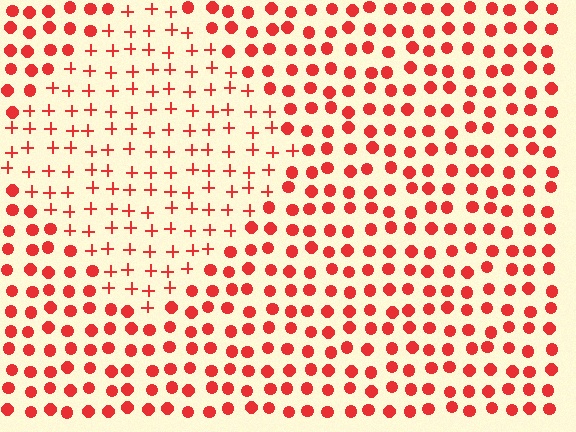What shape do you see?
I see a diamond.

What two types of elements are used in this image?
The image uses plus signs inside the diamond region and circles outside it.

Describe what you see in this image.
The image is filled with small red elements arranged in a uniform grid. A diamond-shaped region contains plus signs, while the surrounding area contains circles. The boundary is defined purely by the change in element shape.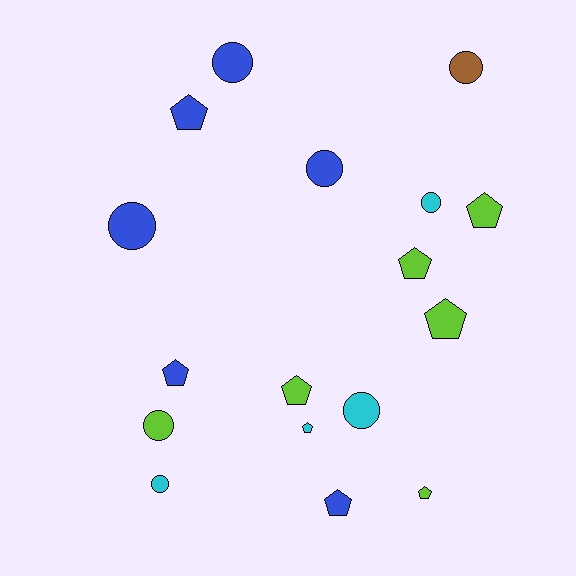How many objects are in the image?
There are 17 objects.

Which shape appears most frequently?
Pentagon, with 9 objects.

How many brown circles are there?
There is 1 brown circle.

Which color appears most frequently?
Lime, with 6 objects.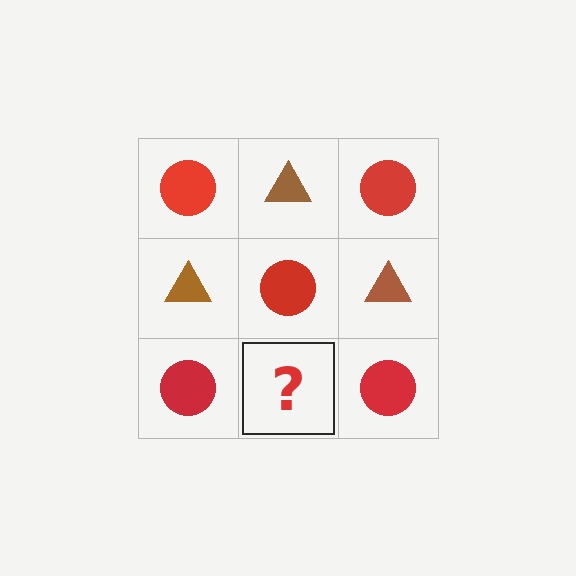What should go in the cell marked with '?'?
The missing cell should contain a brown triangle.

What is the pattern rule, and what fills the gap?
The rule is that it alternates red circle and brown triangle in a checkerboard pattern. The gap should be filled with a brown triangle.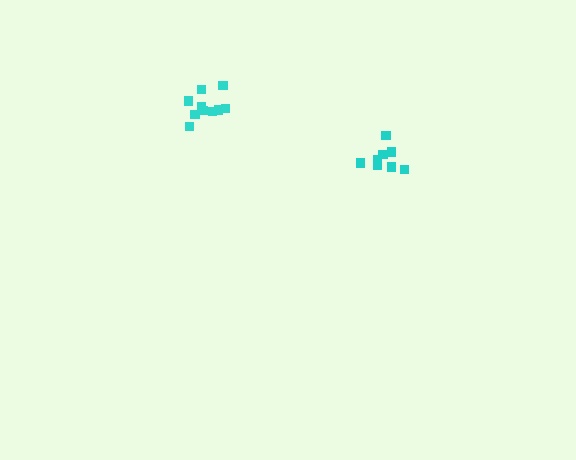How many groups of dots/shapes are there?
There are 2 groups.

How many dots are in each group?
Group 1: 10 dots, Group 2: 8 dots (18 total).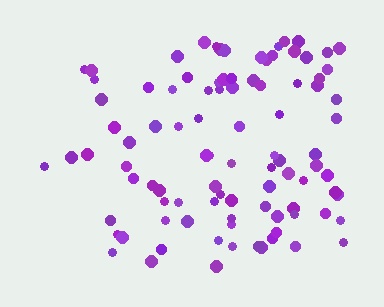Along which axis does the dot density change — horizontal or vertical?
Horizontal.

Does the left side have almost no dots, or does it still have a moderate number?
Still a moderate number, just noticeably fewer than the right.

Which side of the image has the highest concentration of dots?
The right.